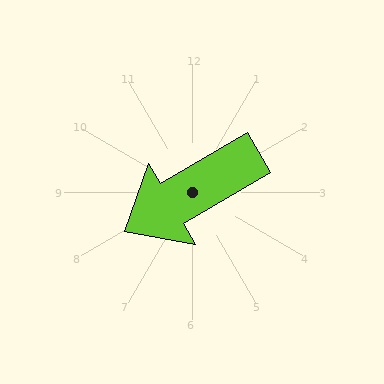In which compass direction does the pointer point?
Southwest.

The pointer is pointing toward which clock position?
Roughly 8 o'clock.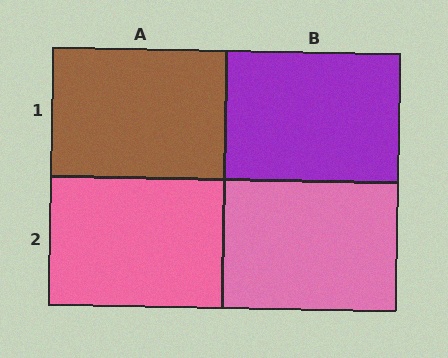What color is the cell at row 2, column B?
Pink.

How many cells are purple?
1 cell is purple.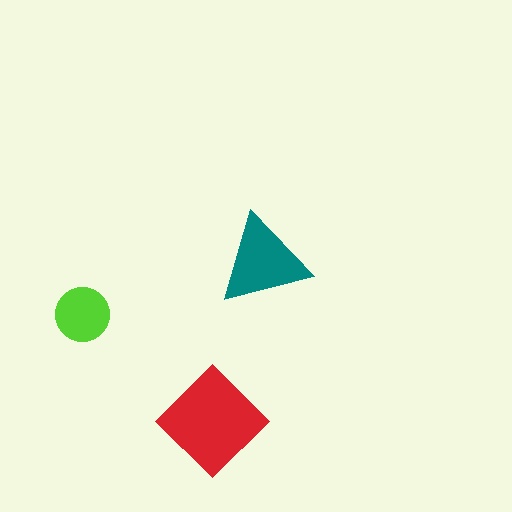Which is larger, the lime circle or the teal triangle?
The teal triangle.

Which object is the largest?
The red diamond.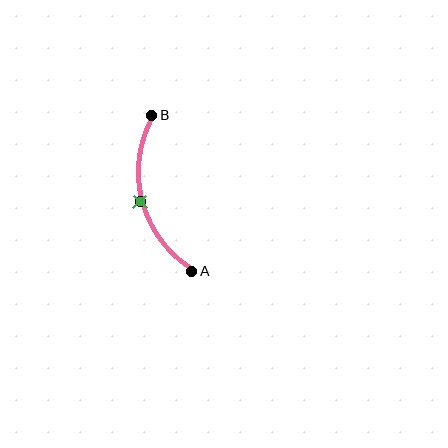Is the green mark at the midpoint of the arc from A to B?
Yes. The green mark lies on the arc at equal arc-length from both A and B — it is the arc midpoint.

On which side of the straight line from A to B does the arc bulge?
The arc bulges to the left of the straight line connecting A and B.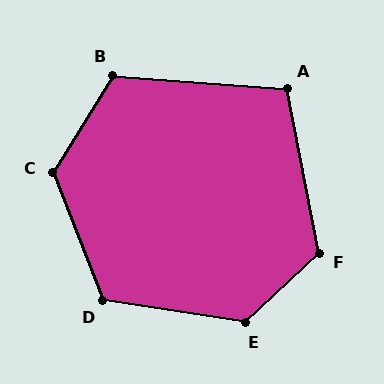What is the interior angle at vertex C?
Approximately 127 degrees (obtuse).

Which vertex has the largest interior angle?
E, at approximately 128 degrees.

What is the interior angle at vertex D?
Approximately 120 degrees (obtuse).